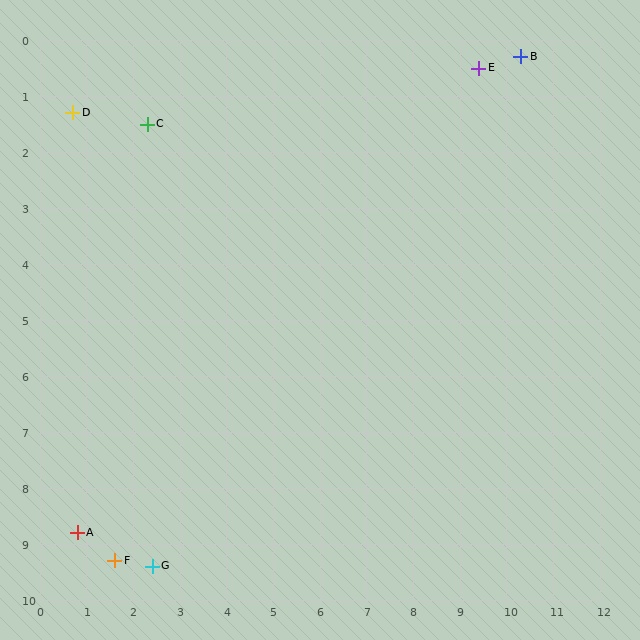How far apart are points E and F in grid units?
Points E and F are about 11.8 grid units apart.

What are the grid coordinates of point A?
Point A is at approximately (0.8, 8.8).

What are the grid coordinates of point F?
Point F is at approximately (1.6, 9.3).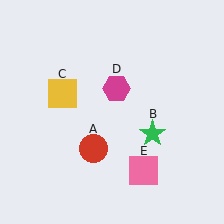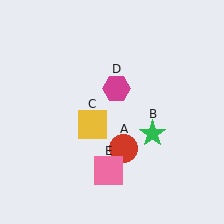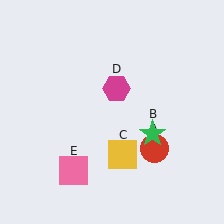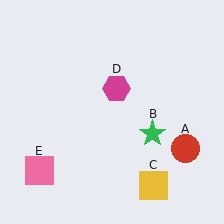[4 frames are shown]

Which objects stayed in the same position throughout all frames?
Green star (object B) and magenta hexagon (object D) remained stationary.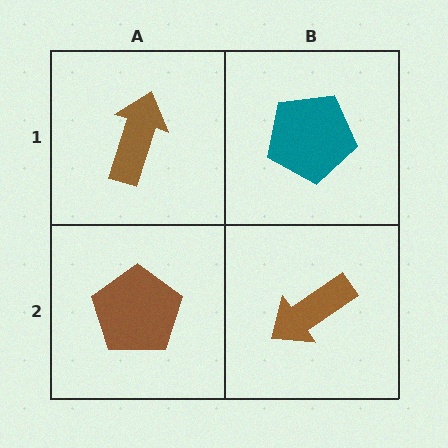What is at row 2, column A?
A brown pentagon.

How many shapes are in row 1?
2 shapes.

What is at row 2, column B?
A brown arrow.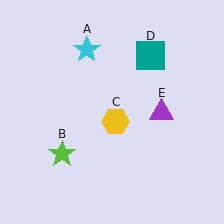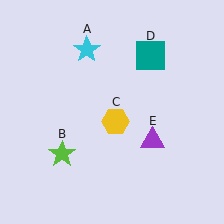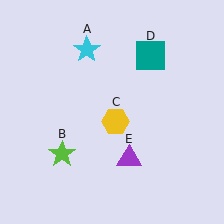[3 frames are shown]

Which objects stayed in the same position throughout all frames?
Cyan star (object A) and lime star (object B) and yellow hexagon (object C) and teal square (object D) remained stationary.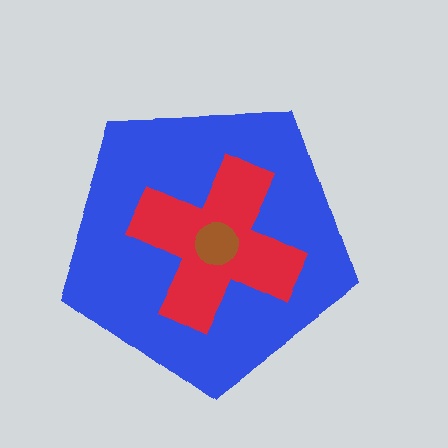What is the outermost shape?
The blue pentagon.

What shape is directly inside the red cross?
The brown circle.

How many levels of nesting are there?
3.